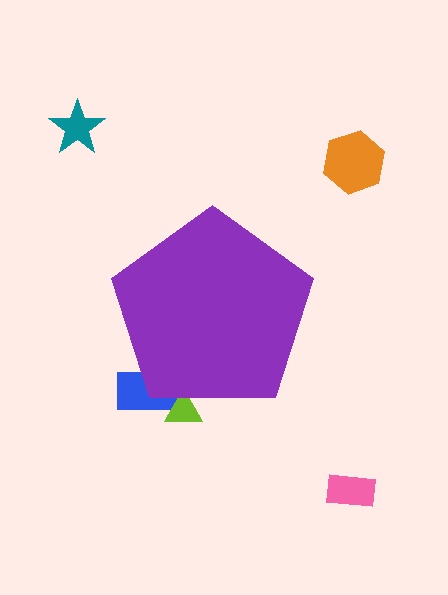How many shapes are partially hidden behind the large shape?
2 shapes are partially hidden.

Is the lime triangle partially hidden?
Yes, the lime triangle is partially hidden behind the purple pentagon.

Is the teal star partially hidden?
No, the teal star is fully visible.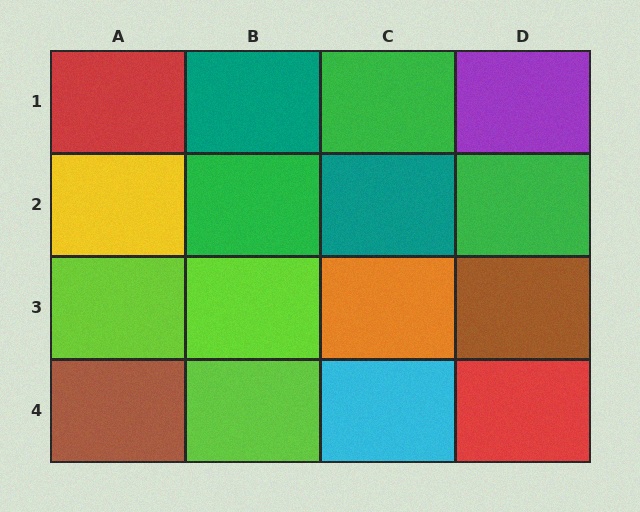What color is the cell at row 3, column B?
Lime.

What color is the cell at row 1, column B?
Teal.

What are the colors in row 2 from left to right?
Yellow, green, teal, green.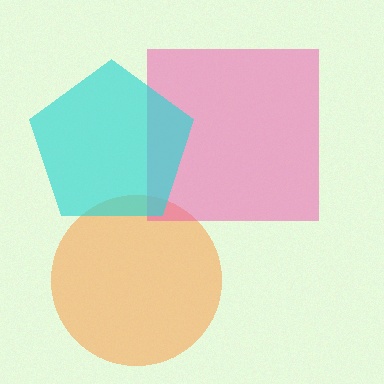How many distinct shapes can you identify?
There are 3 distinct shapes: an orange circle, a pink square, a cyan pentagon.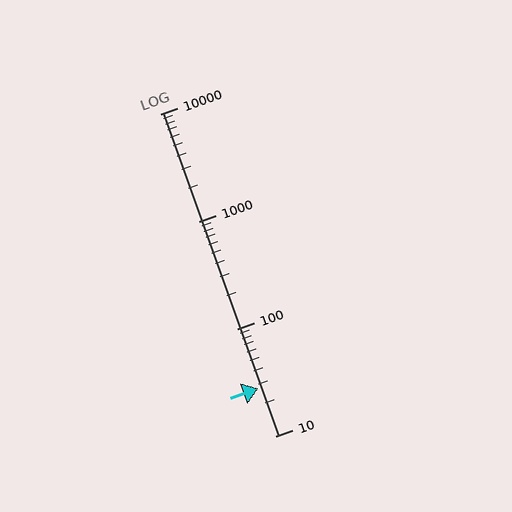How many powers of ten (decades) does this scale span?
The scale spans 3 decades, from 10 to 10000.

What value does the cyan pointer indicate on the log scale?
The pointer indicates approximately 28.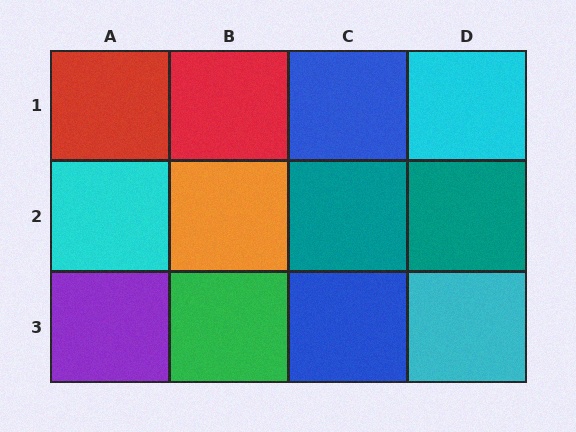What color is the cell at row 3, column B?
Green.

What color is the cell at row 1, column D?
Cyan.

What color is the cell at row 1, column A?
Red.